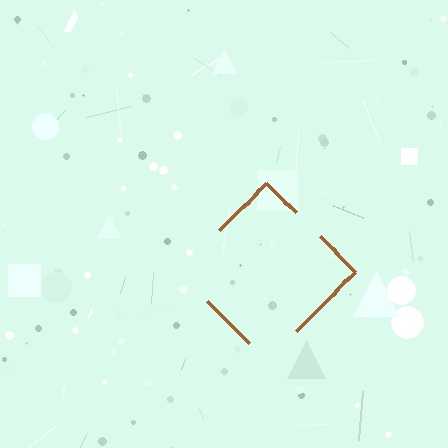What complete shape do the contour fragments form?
The contour fragments form a diamond.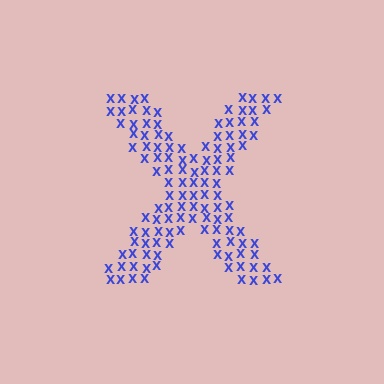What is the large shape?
The large shape is the letter X.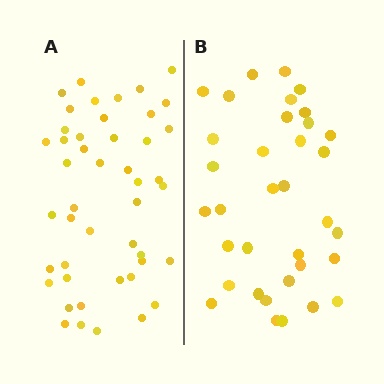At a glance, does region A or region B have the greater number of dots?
Region A (the left region) has more dots.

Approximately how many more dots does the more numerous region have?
Region A has roughly 12 or so more dots than region B.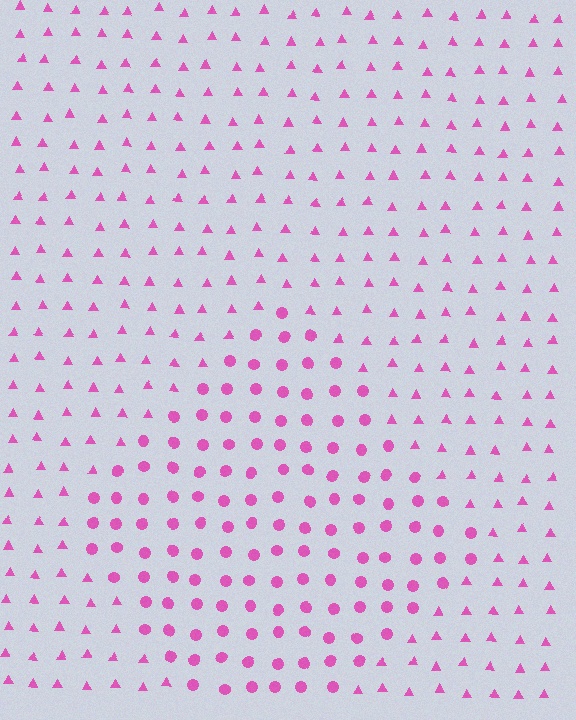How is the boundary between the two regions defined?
The boundary is defined by a change in element shape: circles inside vs. triangles outside. All elements share the same color and spacing.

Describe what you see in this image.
The image is filled with small pink elements arranged in a uniform grid. A diamond-shaped region contains circles, while the surrounding area contains triangles. The boundary is defined purely by the change in element shape.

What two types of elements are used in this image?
The image uses circles inside the diamond region and triangles outside it.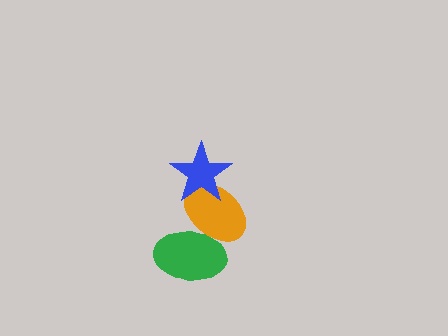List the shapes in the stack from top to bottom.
From top to bottom: the blue star, the orange ellipse, the green ellipse.